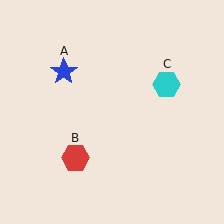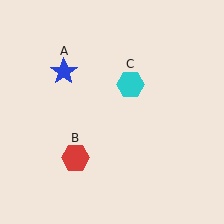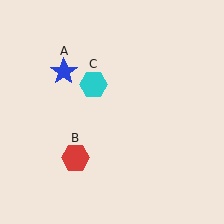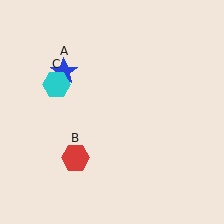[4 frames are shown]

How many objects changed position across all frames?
1 object changed position: cyan hexagon (object C).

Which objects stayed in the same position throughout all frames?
Blue star (object A) and red hexagon (object B) remained stationary.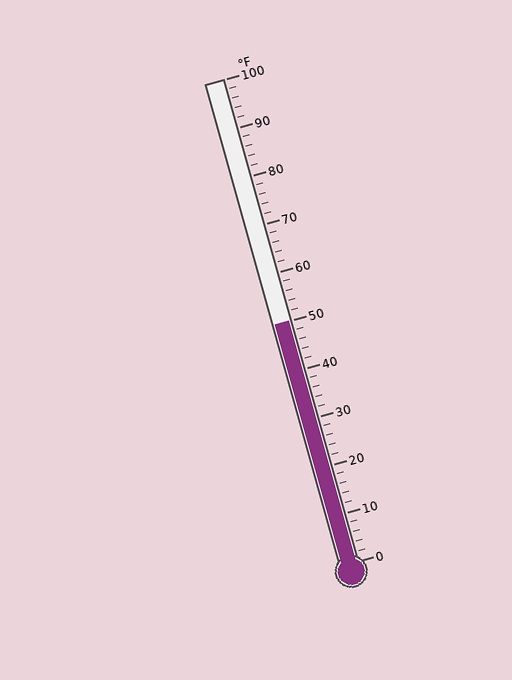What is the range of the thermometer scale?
The thermometer scale ranges from 0°F to 100°F.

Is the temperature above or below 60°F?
The temperature is below 60°F.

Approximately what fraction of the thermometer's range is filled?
The thermometer is filled to approximately 50% of its range.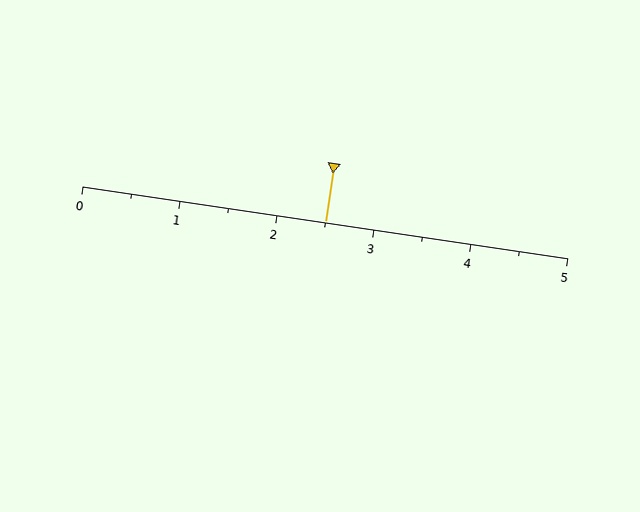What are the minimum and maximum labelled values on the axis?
The axis runs from 0 to 5.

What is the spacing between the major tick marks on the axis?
The major ticks are spaced 1 apart.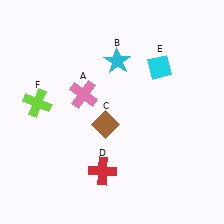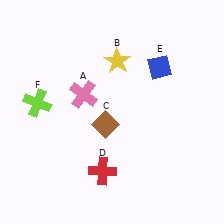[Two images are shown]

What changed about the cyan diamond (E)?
In Image 1, E is cyan. In Image 2, it changed to blue.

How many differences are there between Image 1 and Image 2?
There are 2 differences between the two images.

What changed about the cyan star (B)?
In Image 1, B is cyan. In Image 2, it changed to yellow.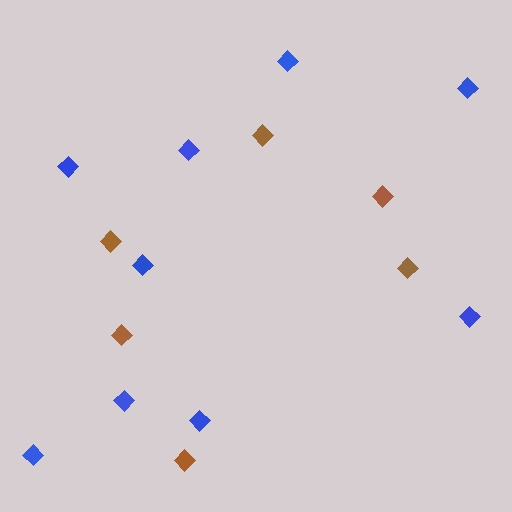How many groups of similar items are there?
There are 2 groups: one group of brown diamonds (6) and one group of blue diamonds (9).